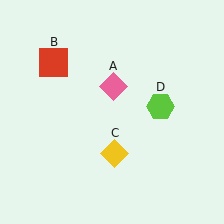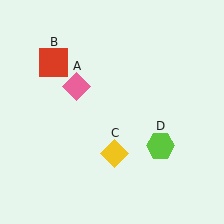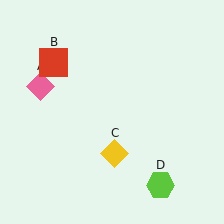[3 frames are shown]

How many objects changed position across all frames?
2 objects changed position: pink diamond (object A), lime hexagon (object D).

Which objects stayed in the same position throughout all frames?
Red square (object B) and yellow diamond (object C) remained stationary.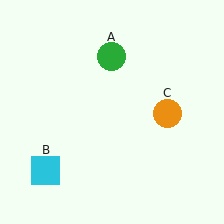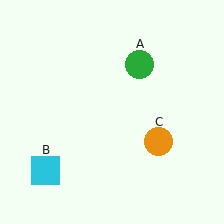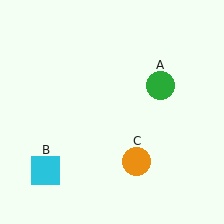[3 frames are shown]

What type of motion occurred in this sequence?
The green circle (object A), orange circle (object C) rotated clockwise around the center of the scene.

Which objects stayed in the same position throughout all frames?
Cyan square (object B) remained stationary.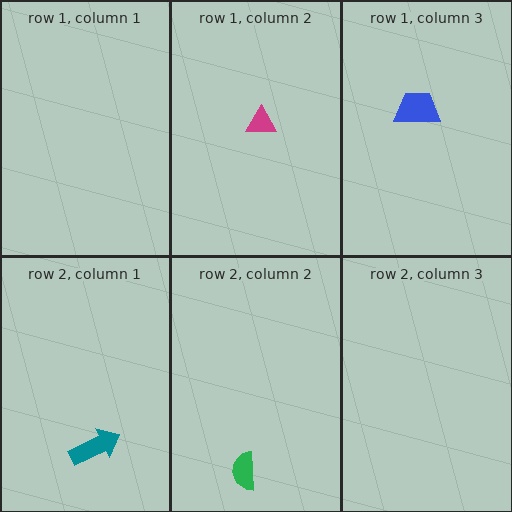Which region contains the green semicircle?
The row 2, column 2 region.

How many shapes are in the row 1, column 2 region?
1.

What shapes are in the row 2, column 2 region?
The green semicircle.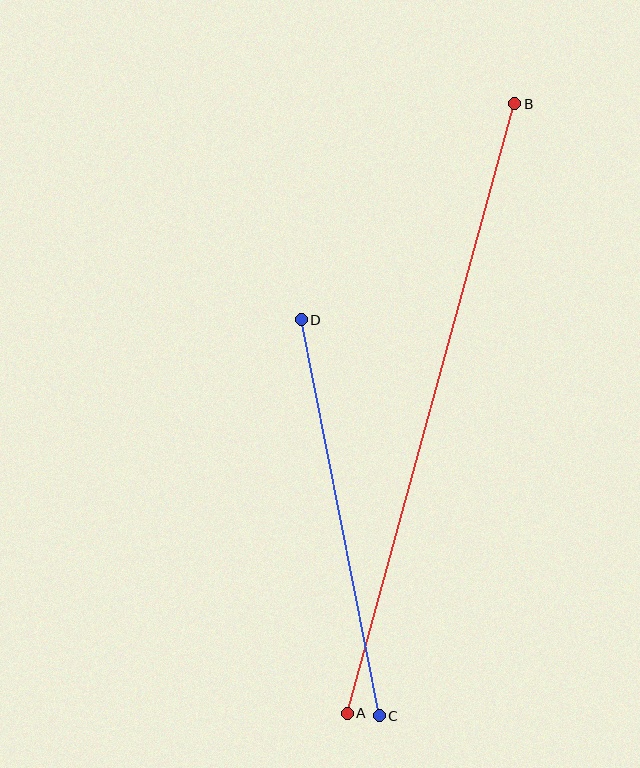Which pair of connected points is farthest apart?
Points A and B are farthest apart.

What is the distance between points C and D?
The distance is approximately 403 pixels.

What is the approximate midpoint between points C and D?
The midpoint is at approximately (340, 518) pixels.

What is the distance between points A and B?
The distance is approximately 632 pixels.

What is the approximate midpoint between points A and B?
The midpoint is at approximately (431, 408) pixels.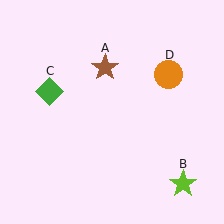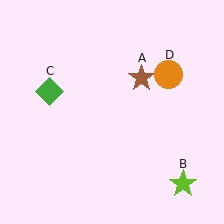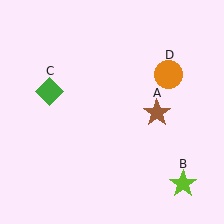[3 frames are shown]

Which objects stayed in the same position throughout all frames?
Lime star (object B) and green diamond (object C) and orange circle (object D) remained stationary.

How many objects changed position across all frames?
1 object changed position: brown star (object A).